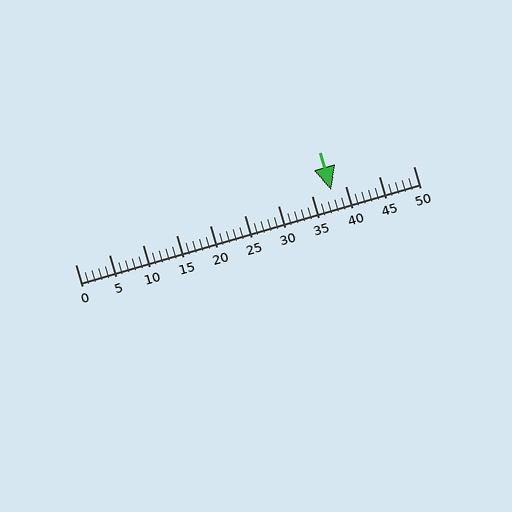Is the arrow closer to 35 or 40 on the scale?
The arrow is closer to 40.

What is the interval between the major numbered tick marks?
The major tick marks are spaced 5 units apart.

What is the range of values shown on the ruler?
The ruler shows values from 0 to 50.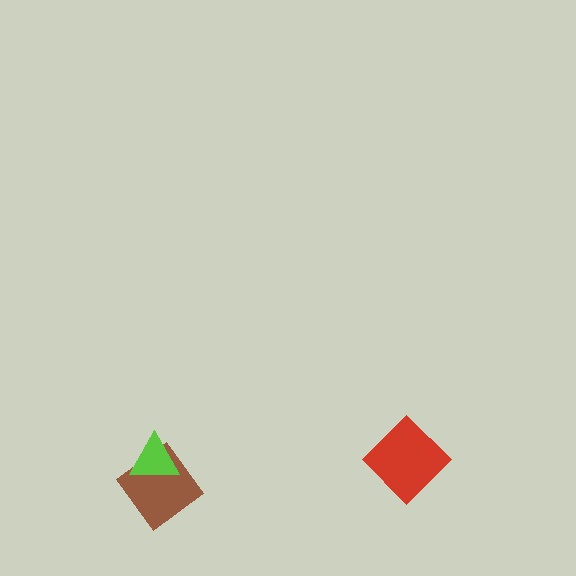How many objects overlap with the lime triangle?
1 object overlaps with the lime triangle.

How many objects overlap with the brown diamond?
1 object overlaps with the brown diamond.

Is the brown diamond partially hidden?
Yes, it is partially covered by another shape.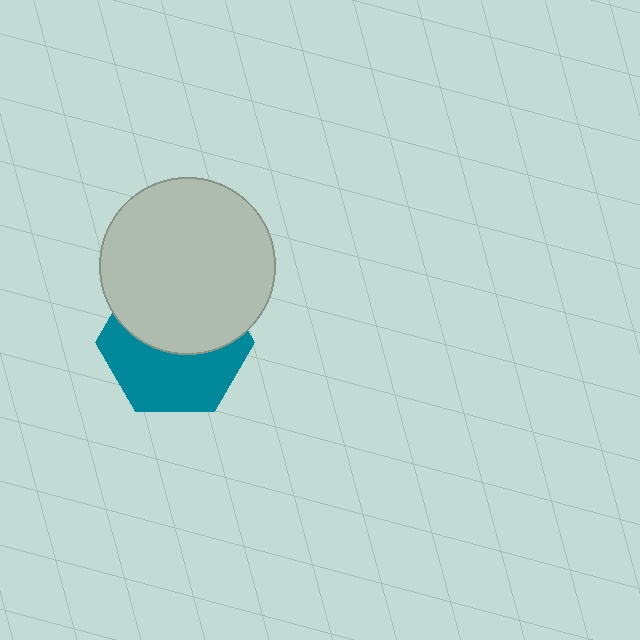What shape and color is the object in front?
The object in front is a light gray circle.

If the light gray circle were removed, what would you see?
You would see the complete teal hexagon.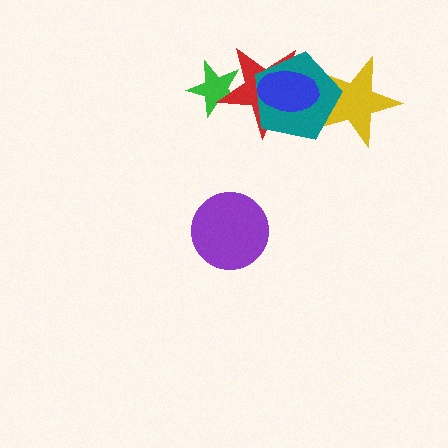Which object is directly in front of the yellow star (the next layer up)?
The teal pentagon is directly in front of the yellow star.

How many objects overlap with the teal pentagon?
3 objects overlap with the teal pentagon.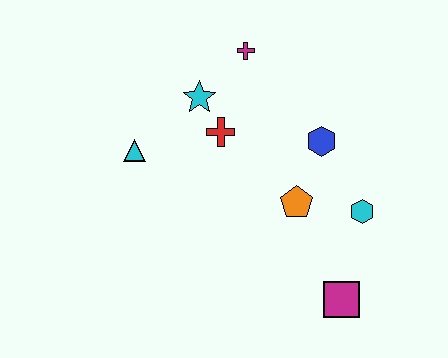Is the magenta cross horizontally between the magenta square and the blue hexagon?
No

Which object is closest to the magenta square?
The cyan hexagon is closest to the magenta square.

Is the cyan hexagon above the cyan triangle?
No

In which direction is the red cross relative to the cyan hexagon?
The red cross is to the left of the cyan hexagon.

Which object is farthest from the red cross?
The magenta square is farthest from the red cross.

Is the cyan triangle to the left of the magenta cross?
Yes